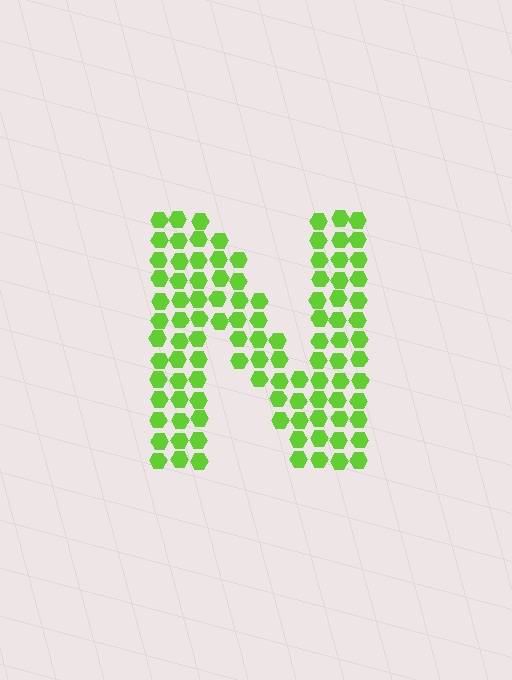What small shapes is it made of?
It is made of small hexagons.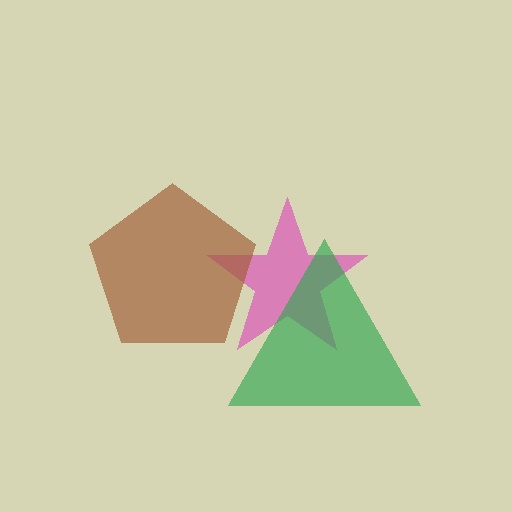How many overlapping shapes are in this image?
There are 3 overlapping shapes in the image.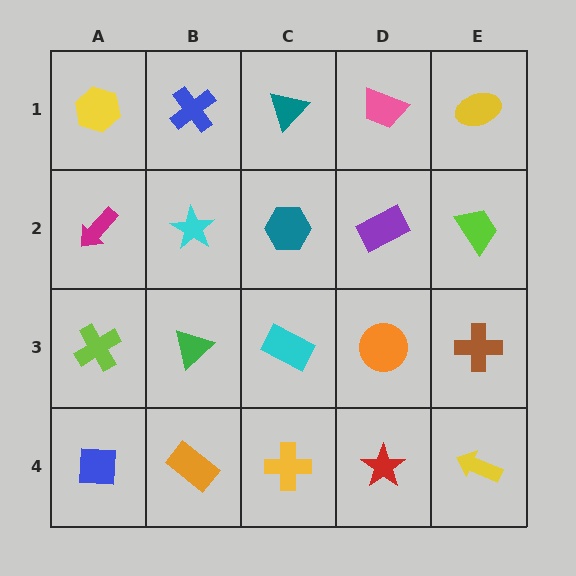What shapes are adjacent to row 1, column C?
A teal hexagon (row 2, column C), a blue cross (row 1, column B), a pink trapezoid (row 1, column D).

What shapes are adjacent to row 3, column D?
A purple rectangle (row 2, column D), a red star (row 4, column D), a cyan rectangle (row 3, column C), a brown cross (row 3, column E).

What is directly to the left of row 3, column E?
An orange circle.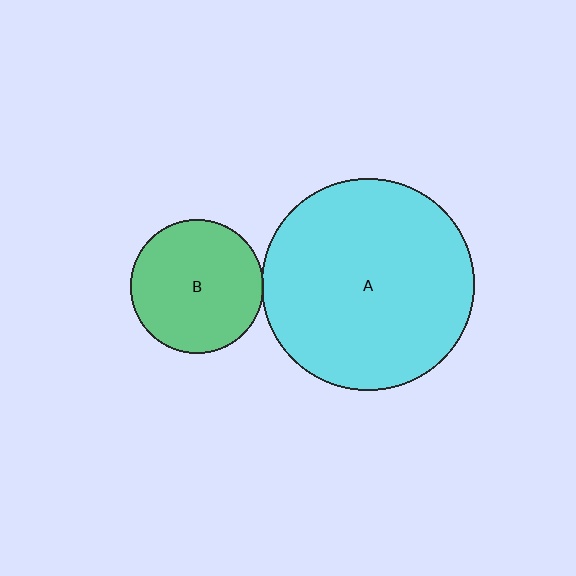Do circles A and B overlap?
Yes.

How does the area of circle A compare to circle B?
Approximately 2.6 times.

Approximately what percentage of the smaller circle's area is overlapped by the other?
Approximately 5%.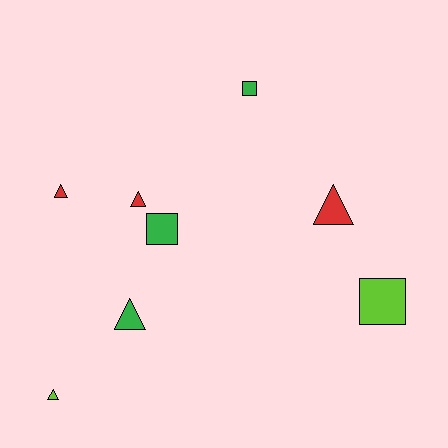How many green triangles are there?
There is 1 green triangle.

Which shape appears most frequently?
Triangle, with 5 objects.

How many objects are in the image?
There are 8 objects.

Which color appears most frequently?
Red, with 3 objects.